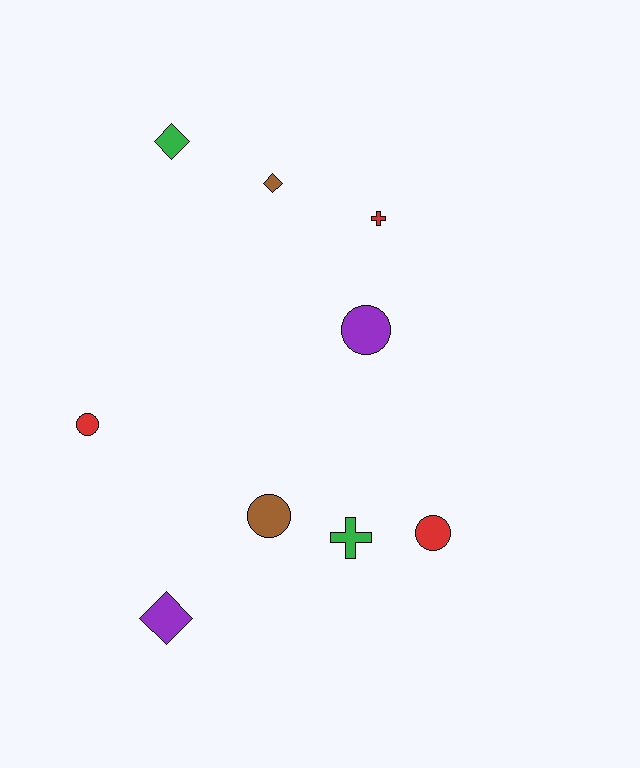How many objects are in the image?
There are 9 objects.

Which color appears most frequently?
Red, with 3 objects.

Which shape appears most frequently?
Circle, with 4 objects.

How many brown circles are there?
There is 1 brown circle.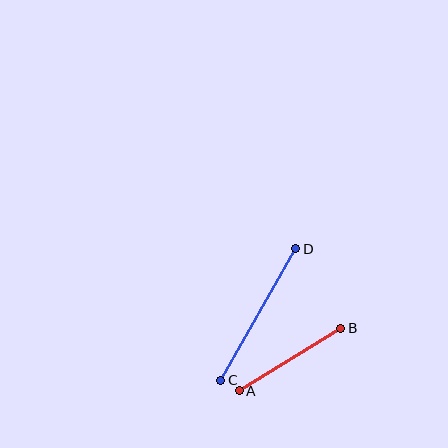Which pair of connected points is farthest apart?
Points C and D are farthest apart.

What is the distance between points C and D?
The distance is approximately 151 pixels.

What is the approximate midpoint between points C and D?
The midpoint is at approximately (258, 314) pixels.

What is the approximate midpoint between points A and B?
The midpoint is at approximately (290, 360) pixels.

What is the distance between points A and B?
The distance is approximately 119 pixels.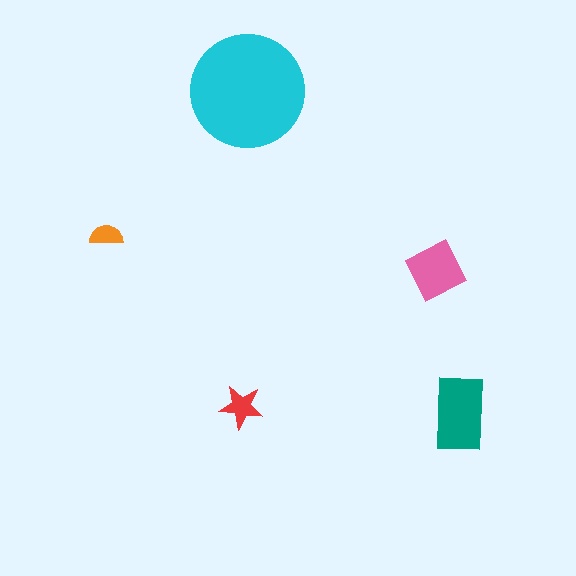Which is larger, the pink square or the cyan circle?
The cyan circle.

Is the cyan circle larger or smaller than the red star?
Larger.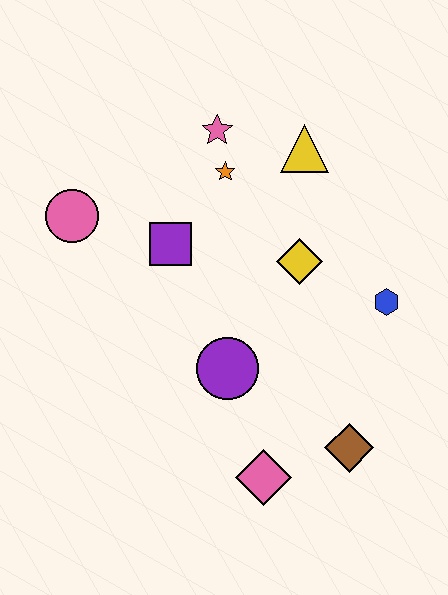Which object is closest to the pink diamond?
The brown diamond is closest to the pink diamond.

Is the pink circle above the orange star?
No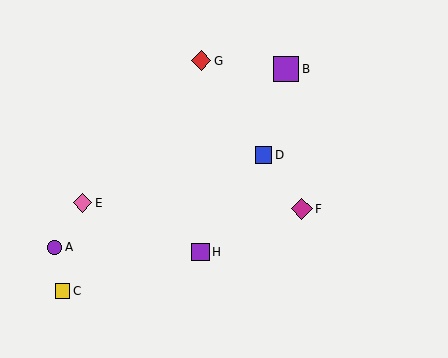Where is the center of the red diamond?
The center of the red diamond is at (201, 61).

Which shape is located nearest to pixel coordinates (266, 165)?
The blue square (labeled D) at (263, 155) is nearest to that location.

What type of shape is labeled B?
Shape B is a purple square.